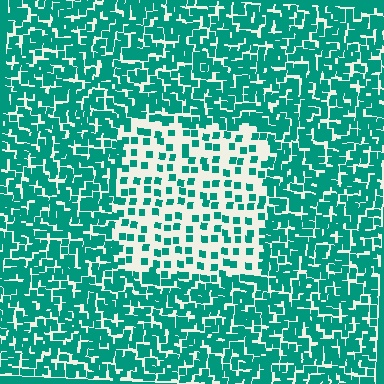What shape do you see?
I see a rectangle.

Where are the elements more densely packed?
The elements are more densely packed outside the rectangle boundary.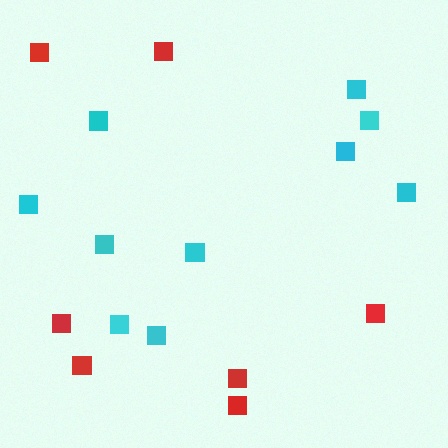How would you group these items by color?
There are 2 groups: one group of cyan squares (10) and one group of red squares (7).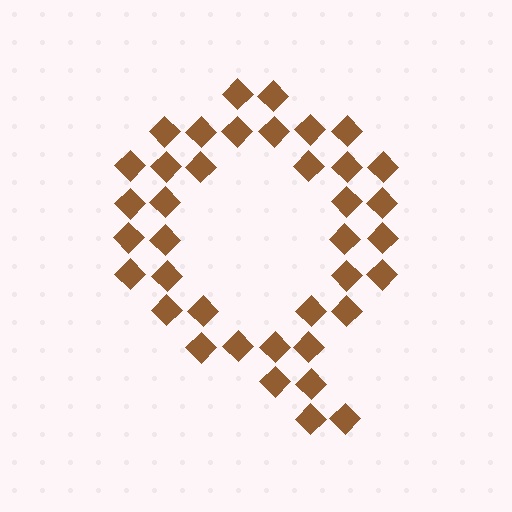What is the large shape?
The large shape is the letter Q.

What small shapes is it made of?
It is made of small diamonds.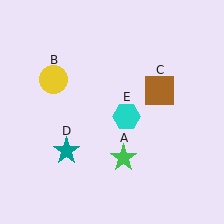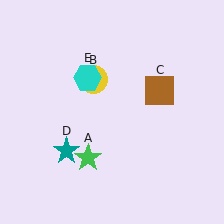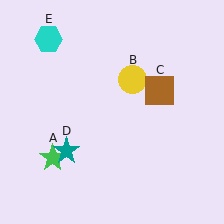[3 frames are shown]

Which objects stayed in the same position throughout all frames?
Brown square (object C) and teal star (object D) remained stationary.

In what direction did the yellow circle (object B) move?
The yellow circle (object B) moved right.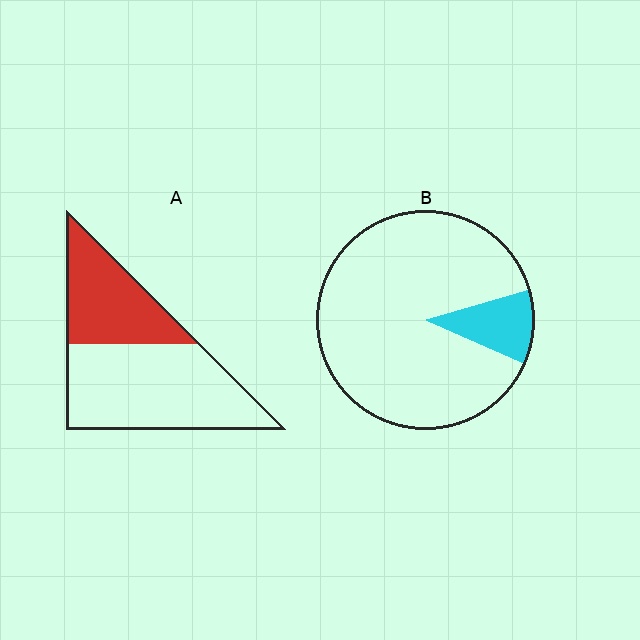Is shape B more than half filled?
No.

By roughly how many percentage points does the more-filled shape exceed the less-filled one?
By roughly 25 percentage points (A over B).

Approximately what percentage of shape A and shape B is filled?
A is approximately 35% and B is approximately 10%.